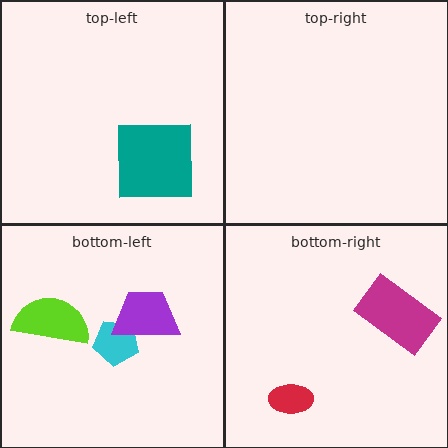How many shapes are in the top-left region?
1.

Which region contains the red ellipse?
The bottom-right region.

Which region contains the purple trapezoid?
The bottom-left region.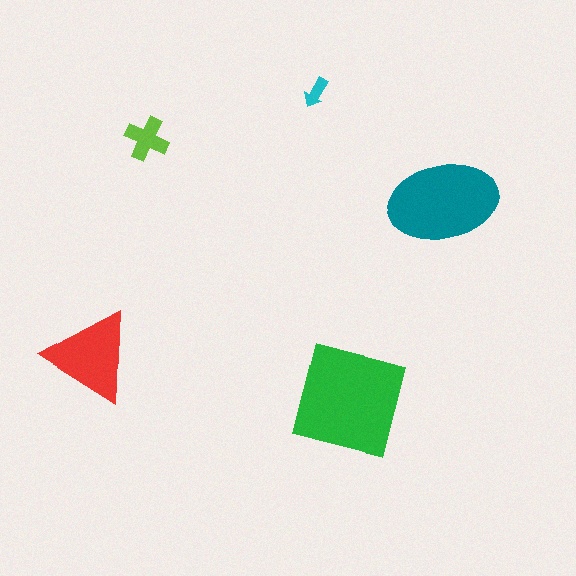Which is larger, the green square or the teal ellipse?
The green square.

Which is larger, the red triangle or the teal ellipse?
The teal ellipse.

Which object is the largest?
The green square.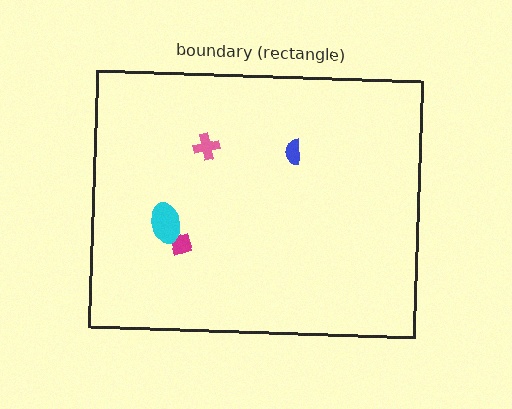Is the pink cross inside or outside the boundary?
Inside.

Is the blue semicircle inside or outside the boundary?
Inside.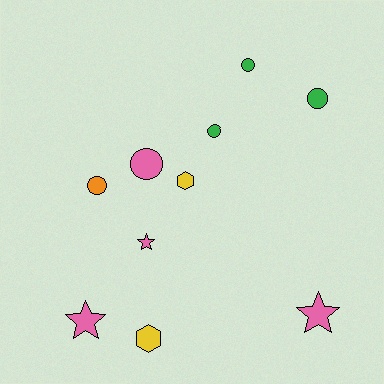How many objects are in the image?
There are 10 objects.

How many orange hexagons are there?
There are no orange hexagons.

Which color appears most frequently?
Pink, with 4 objects.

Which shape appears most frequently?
Circle, with 5 objects.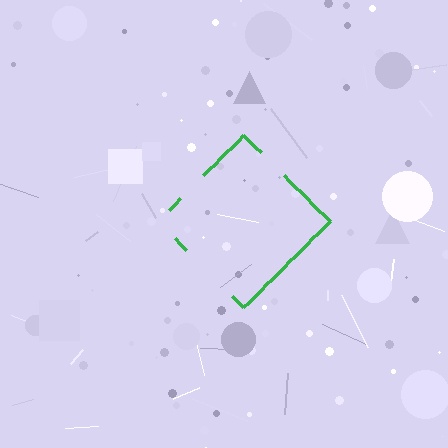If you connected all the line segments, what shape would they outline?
They would outline a diamond.